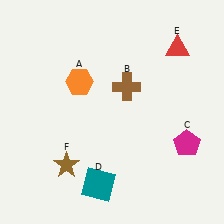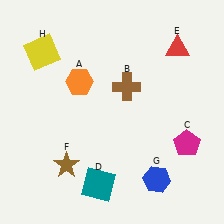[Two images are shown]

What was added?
A blue hexagon (G), a yellow square (H) were added in Image 2.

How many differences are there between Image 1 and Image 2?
There are 2 differences between the two images.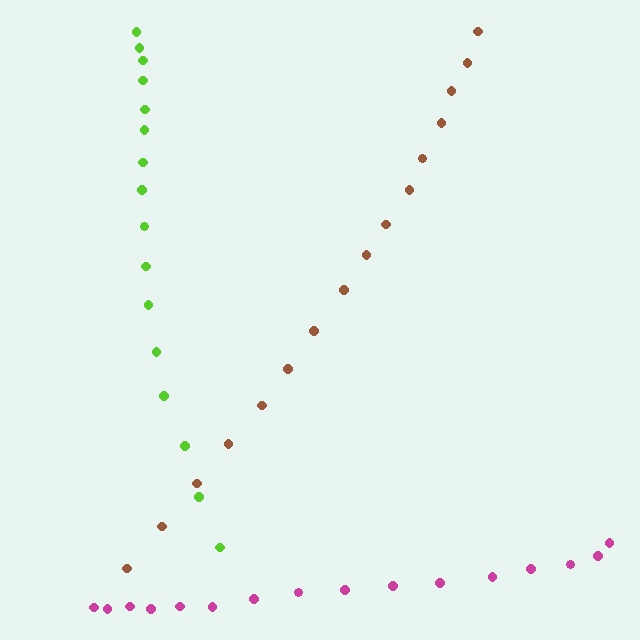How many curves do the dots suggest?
There are 3 distinct paths.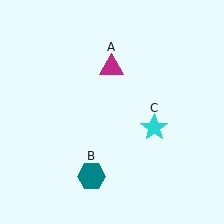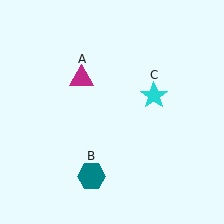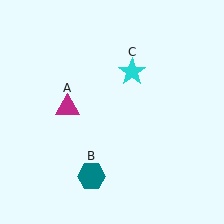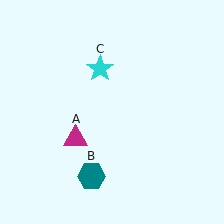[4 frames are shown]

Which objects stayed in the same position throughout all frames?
Teal hexagon (object B) remained stationary.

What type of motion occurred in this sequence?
The magenta triangle (object A), cyan star (object C) rotated counterclockwise around the center of the scene.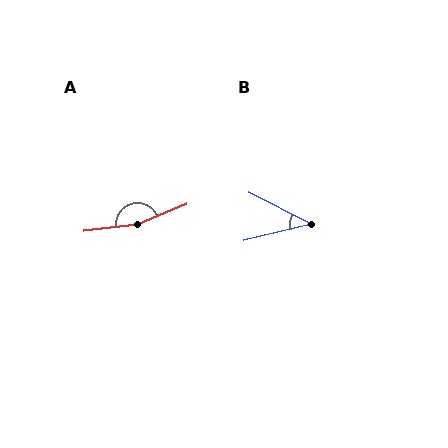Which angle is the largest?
A, at approximately 165 degrees.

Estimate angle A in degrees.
Approximately 165 degrees.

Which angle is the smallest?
B, at approximately 41 degrees.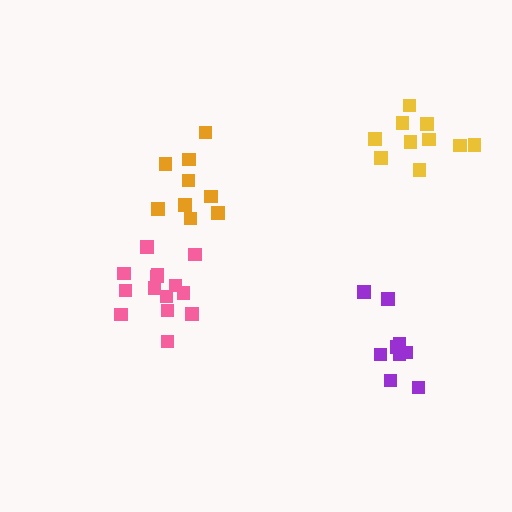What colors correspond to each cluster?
The clusters are colored: orange, pink, yellow, purple.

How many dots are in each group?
Group 1: 9 dots, Group 2: 14 dots, Group 3: 10 dots, Group 4: 9 dots (42 total).